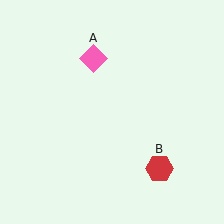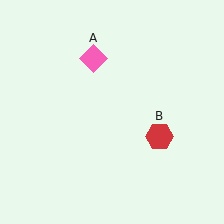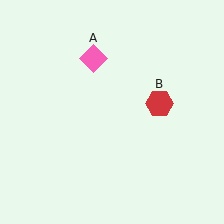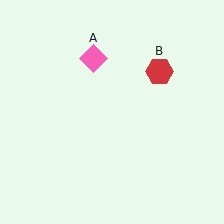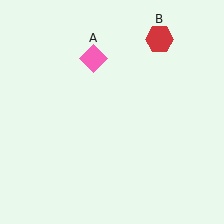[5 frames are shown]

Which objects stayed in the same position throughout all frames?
Pink diamond (object A) remained stationary.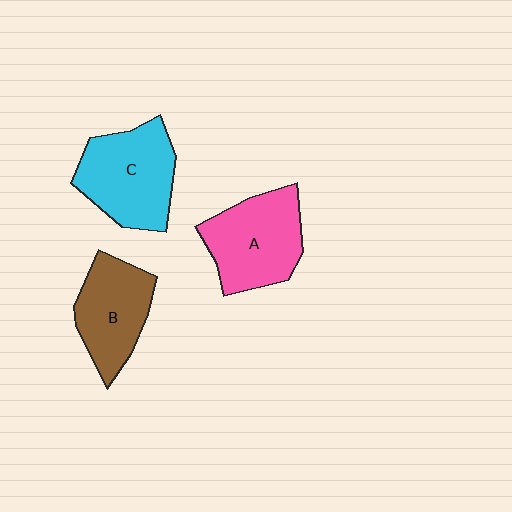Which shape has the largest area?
Shape C (cyan).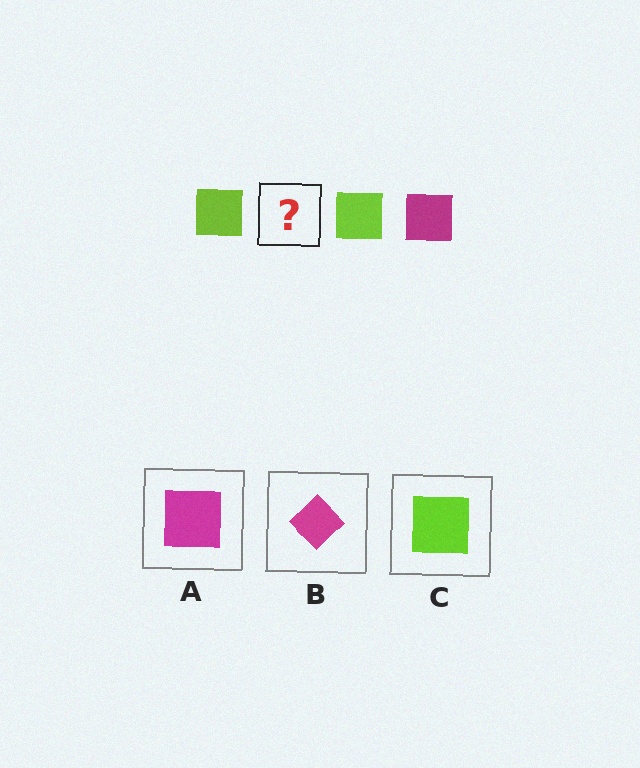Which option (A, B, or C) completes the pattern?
A.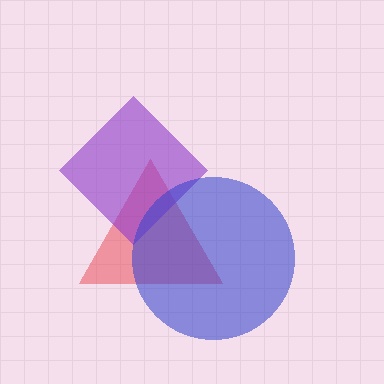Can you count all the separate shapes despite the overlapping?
Yes, there are 3 separate shapes.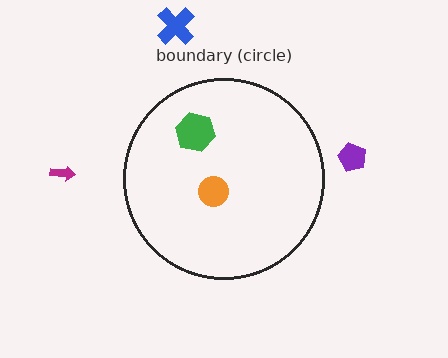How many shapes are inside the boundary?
2 inside, 3 outside.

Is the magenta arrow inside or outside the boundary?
Outside.